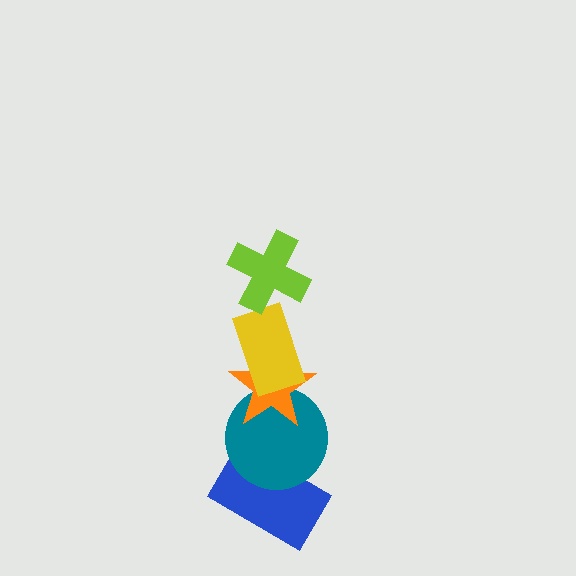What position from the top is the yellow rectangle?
The yellow rectangle is 2nd from the top.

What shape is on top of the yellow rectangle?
The lime cross is on top of the yellow rectangle.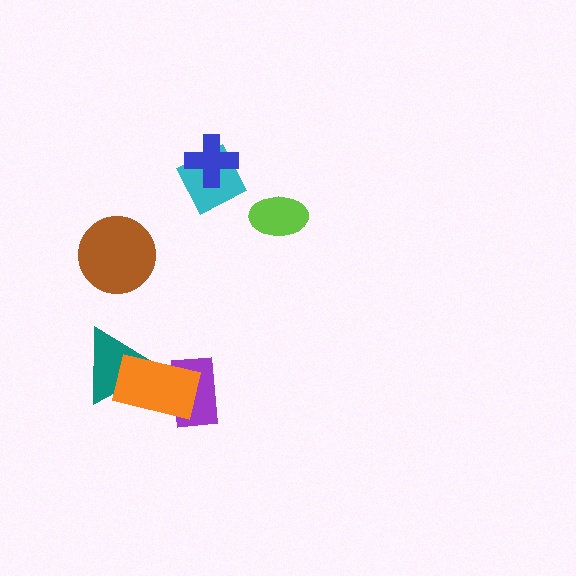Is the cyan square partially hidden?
Yes, it is partially covered by another shape.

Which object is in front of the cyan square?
The blue cross is in front of the cyan square.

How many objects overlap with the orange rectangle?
2 objects overlap with the orange rectangle.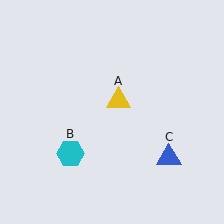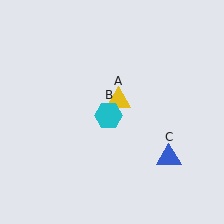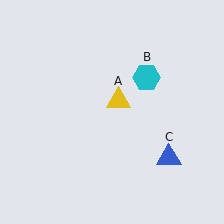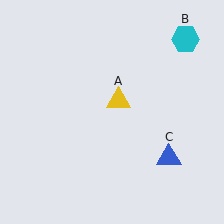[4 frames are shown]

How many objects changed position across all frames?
1 object changed position: cyan hexagon (object B).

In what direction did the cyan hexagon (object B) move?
The cyan hexagon (object B) moved up and to the right.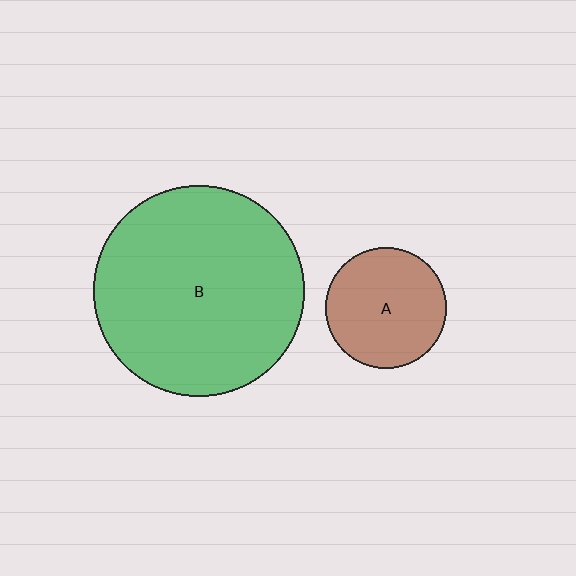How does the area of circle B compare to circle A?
Approximately 3.0 times.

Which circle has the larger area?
Circle B (green).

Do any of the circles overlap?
No, none of the circles overlap.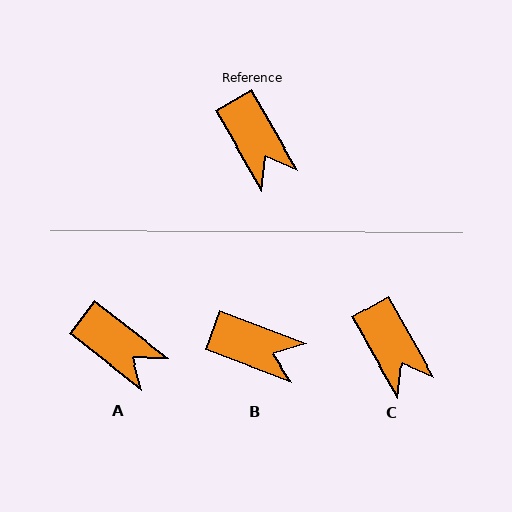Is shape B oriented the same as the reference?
No, it is off by about 40 degrees.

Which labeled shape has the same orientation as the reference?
C.